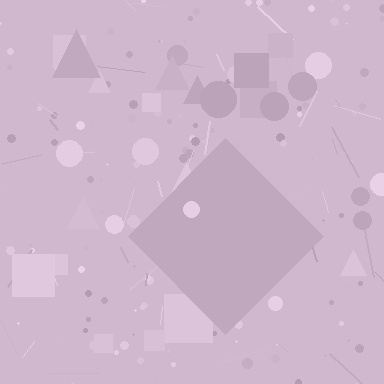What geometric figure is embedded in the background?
A diamond is embedded in the background.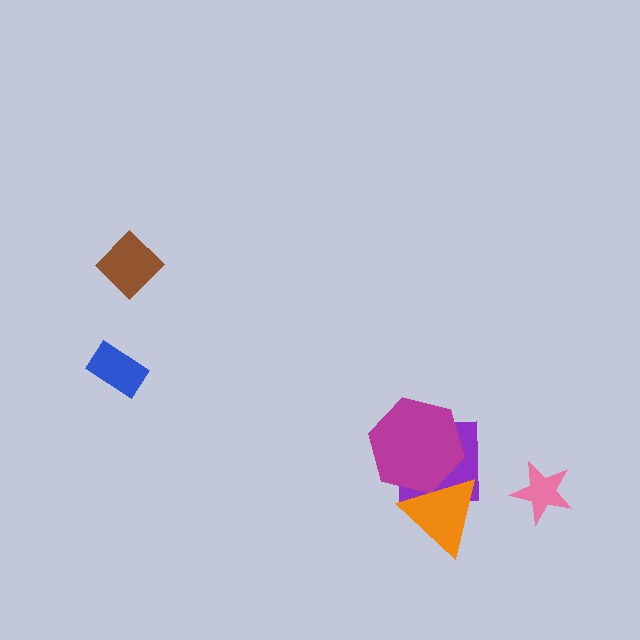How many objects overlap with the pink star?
0 objects overlap with the pink star.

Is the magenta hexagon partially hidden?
Yes, it is partially covered by another shape.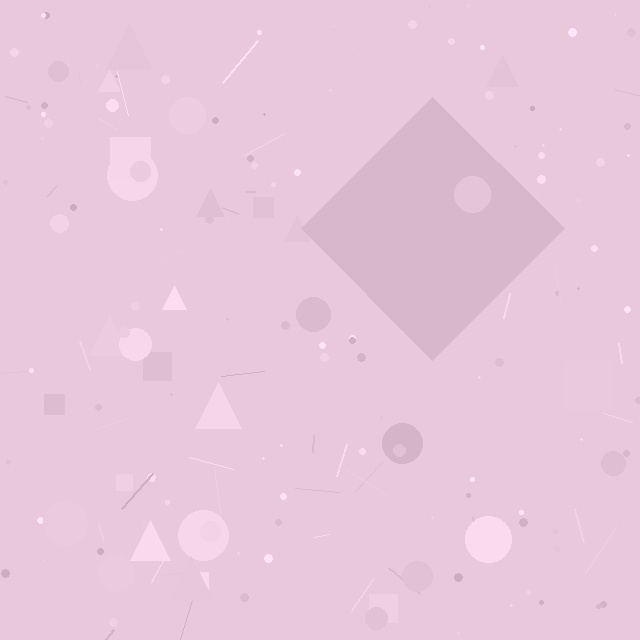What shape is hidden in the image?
A diamond is hidden in the image.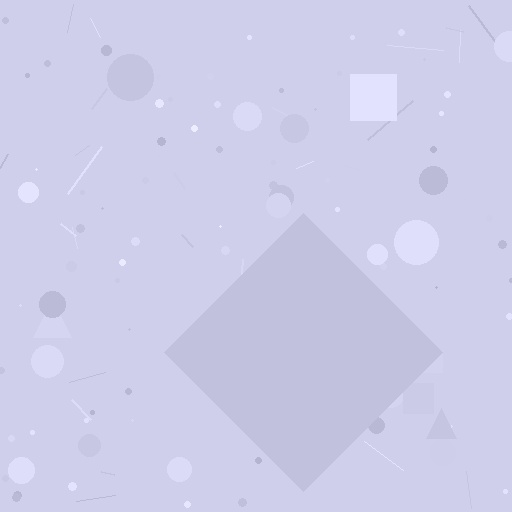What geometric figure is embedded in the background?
A diamond is embedded in the background.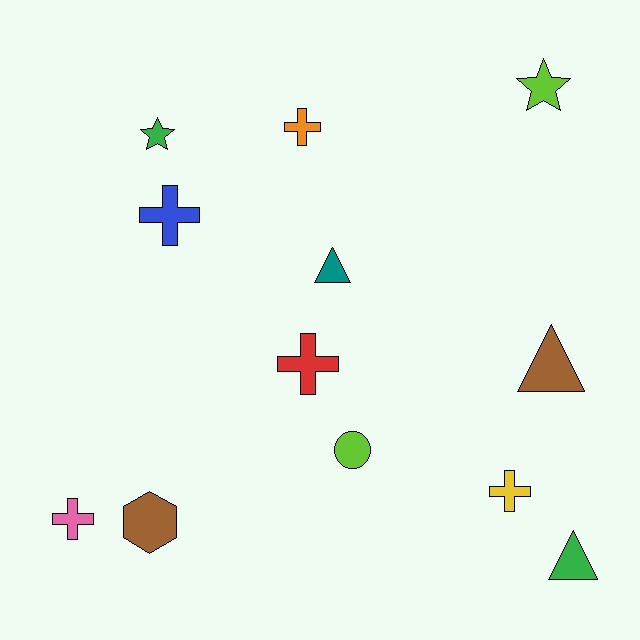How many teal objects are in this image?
There is 1 teal object.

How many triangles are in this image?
There are 3 triangles.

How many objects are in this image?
There are 12 objects.